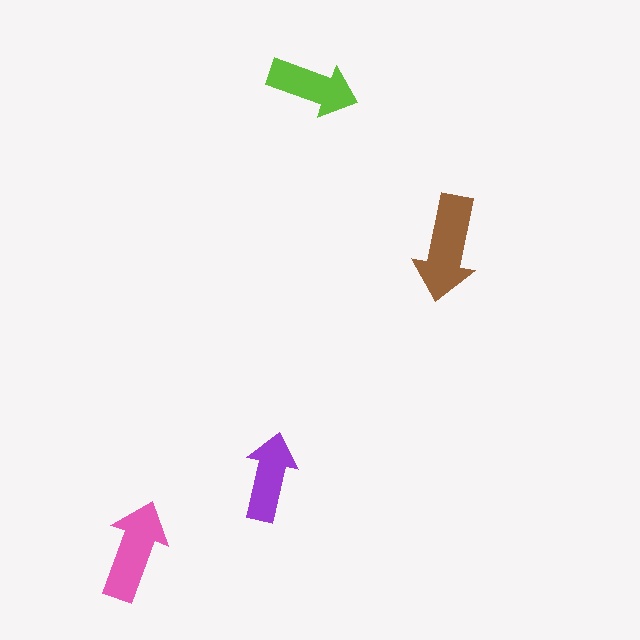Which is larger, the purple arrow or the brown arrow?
The brown one.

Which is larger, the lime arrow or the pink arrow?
The pink one.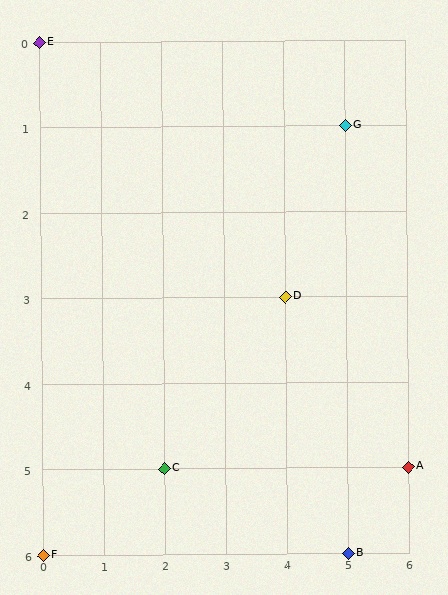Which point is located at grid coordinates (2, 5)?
Point C is at (2, 5).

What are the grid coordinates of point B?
Point B is at grid coordinates (5, 6).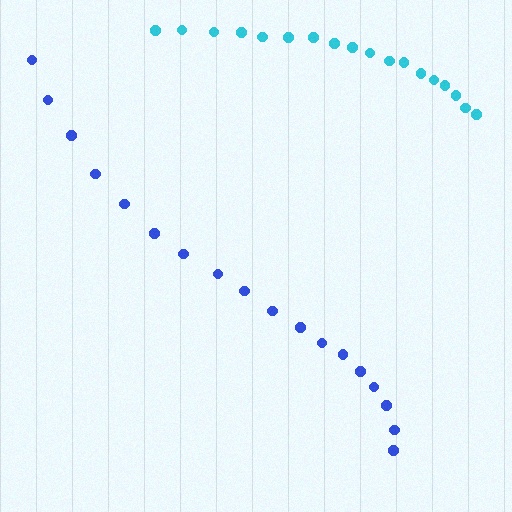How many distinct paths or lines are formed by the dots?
There are 2 distinct paths.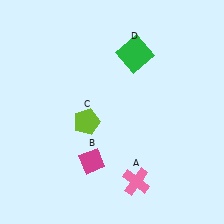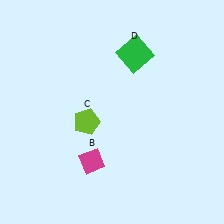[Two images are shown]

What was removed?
The pink cross (A) was removed in Image 2.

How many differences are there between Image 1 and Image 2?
There is 1 difference between the two images.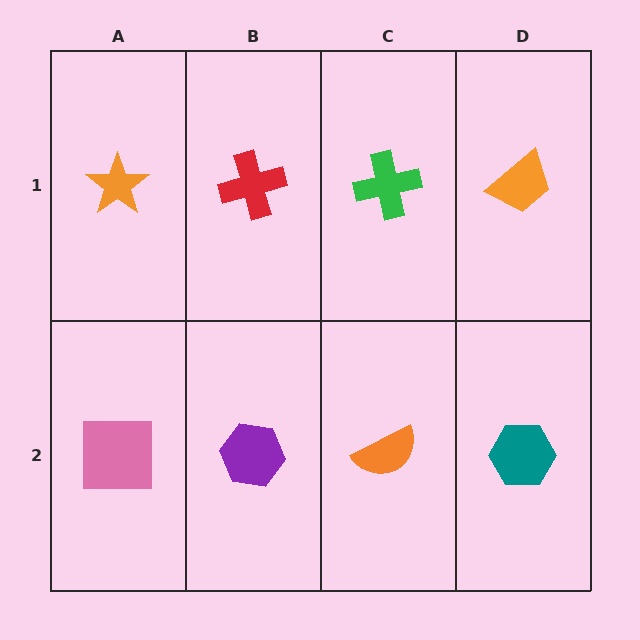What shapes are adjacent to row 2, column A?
An orange star (row 1, column A), a purple hexagon (row 2, column B).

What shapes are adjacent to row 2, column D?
An orange trapezoid (row 1, column D), an orange semicircle (row 2, column C).